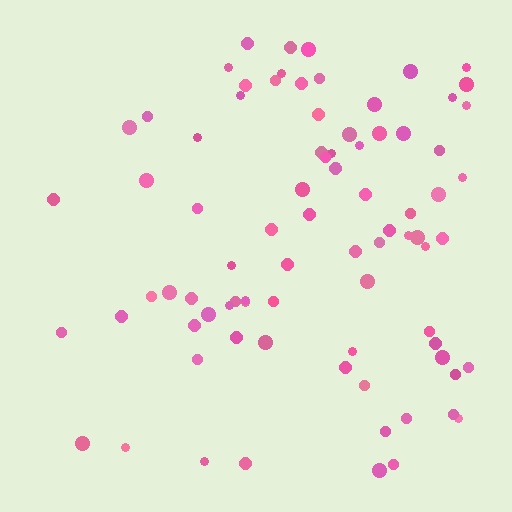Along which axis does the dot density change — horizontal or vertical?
Horizontal.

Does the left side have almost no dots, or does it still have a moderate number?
Still a moderate number, just noticeably fewer than the right.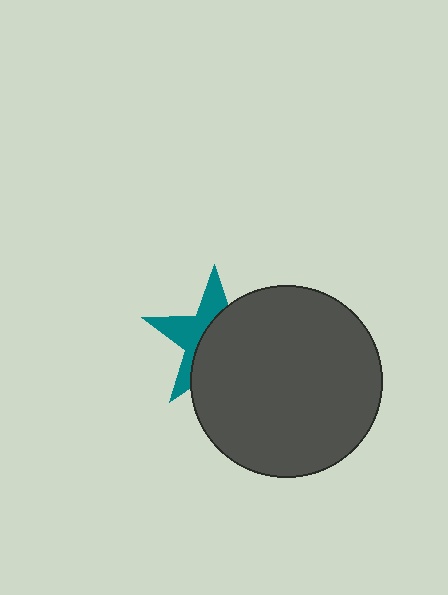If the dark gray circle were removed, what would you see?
You would see the complete teal star.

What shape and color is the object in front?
The object in front is a dark gray circle.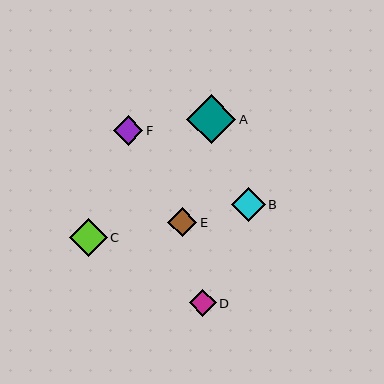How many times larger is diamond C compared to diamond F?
Diamond C is approximately 1.3 times the size of diamond F.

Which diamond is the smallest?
Diamond D is the smallest with a size of approximately 27 pixels.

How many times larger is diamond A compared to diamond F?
Diamond A is approximately 1.7 times the size of diamond F.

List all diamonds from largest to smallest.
From largest to smallest: A, C, B, E, F, D.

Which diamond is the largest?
Diamond A is the largest with a size of approximately 49 pixels.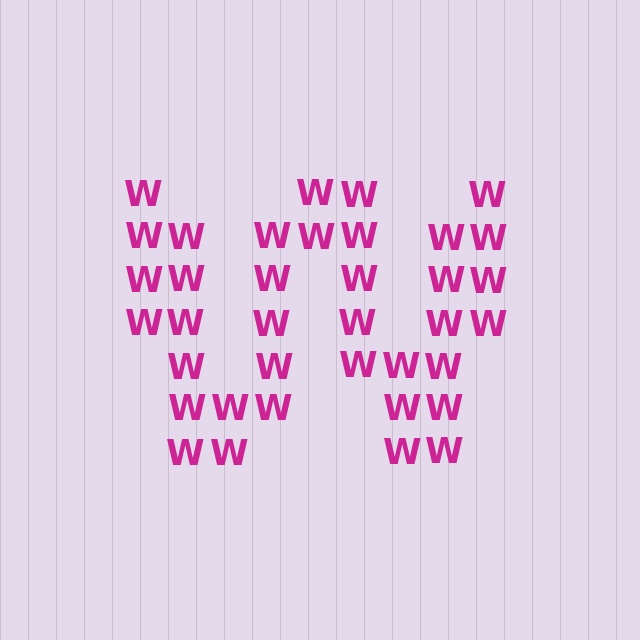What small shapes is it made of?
It is made of small letter W's.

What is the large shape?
The large shape is the letter W.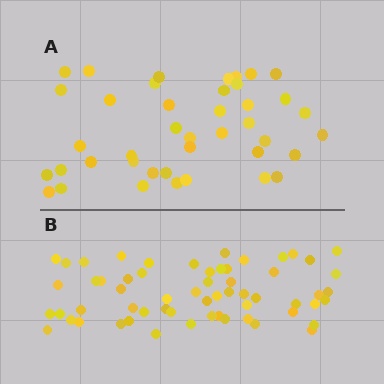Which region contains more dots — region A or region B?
Region B (the bottom region) has more dots.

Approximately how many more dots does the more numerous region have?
Region B has approximately 20 more dots than region A.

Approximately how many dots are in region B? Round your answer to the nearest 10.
About 60 dots.